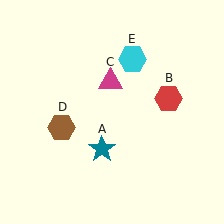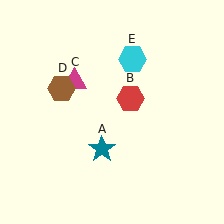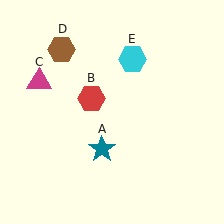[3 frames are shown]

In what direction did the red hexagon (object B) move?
The red hexagon (object B) moved left.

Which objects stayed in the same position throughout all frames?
Teal star (object A) and cyan hexagon (object E) remained stationary.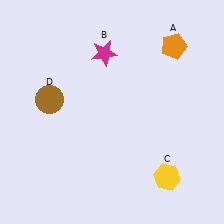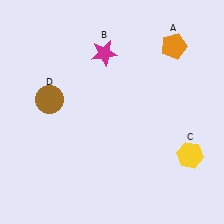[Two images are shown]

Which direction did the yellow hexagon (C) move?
The yellow hexagon (C) moved right.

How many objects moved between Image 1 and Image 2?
1 object moved between the two images.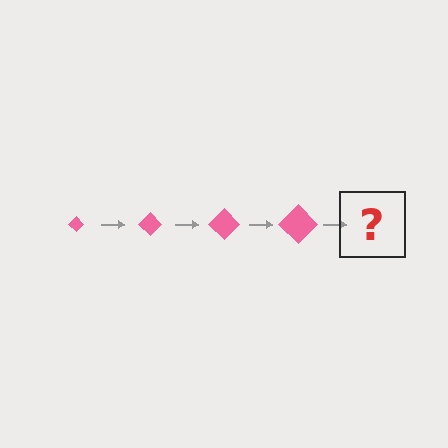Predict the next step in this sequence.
The next step is a pink diamond, larger than the previous one.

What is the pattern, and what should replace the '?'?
The pattern is that the diamond gets progressively larger each step. The '?' should be a pink diamond, larger than the previous one.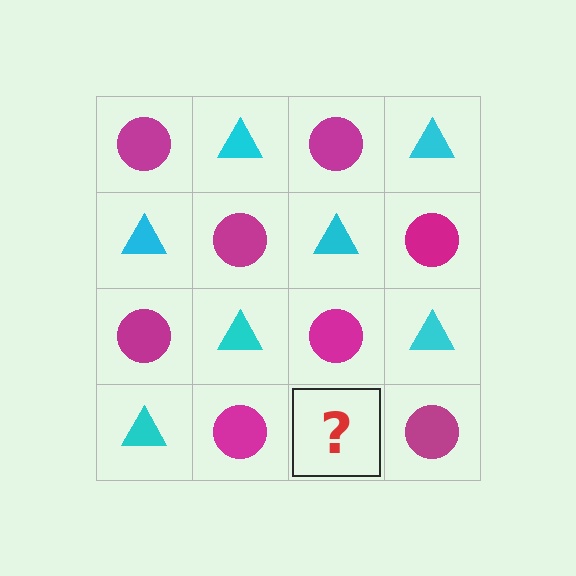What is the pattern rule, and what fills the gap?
The rule is that it alternates magenta circle and cyan triangle in a checkerboard pattern. The gap should be filled with a cyan triangle.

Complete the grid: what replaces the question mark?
The question mark should be replaced with a cyan triangle.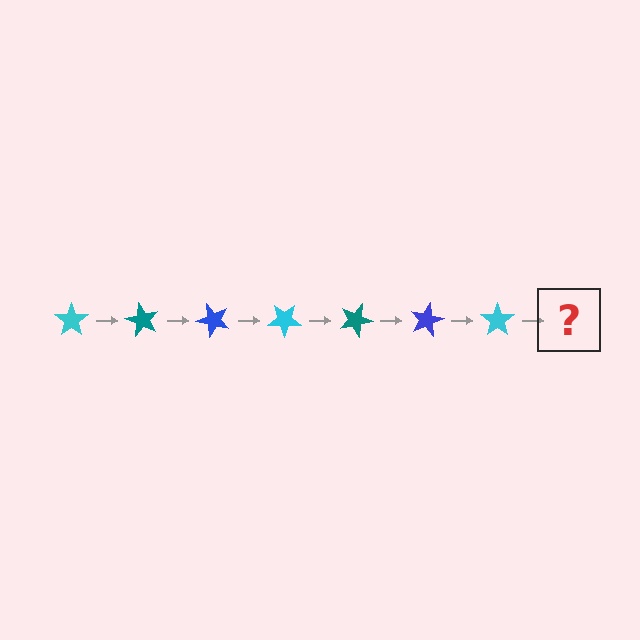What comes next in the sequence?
The next element should be a teal star, rotated 420 degrees from the start.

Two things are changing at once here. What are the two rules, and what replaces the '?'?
The two rules are that it rotates 60 degrees each step and the color cycles through cyan, teal, and blue. The '?' should be a teal star, rotated 420 degrees from the start.